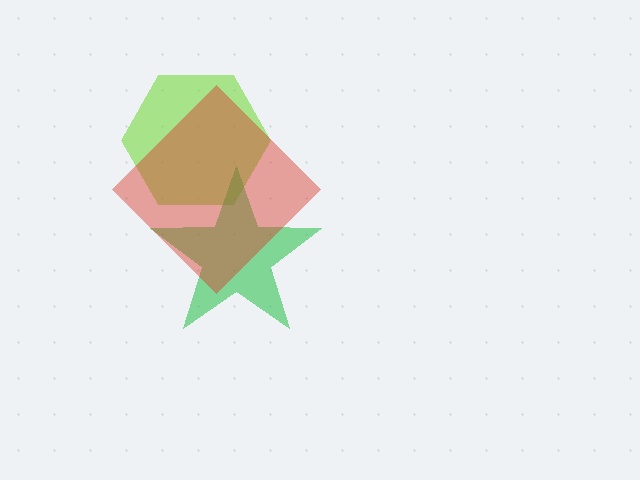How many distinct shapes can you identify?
There are 3 distinct shapes: a lime hexagon, a green star, a red diamond.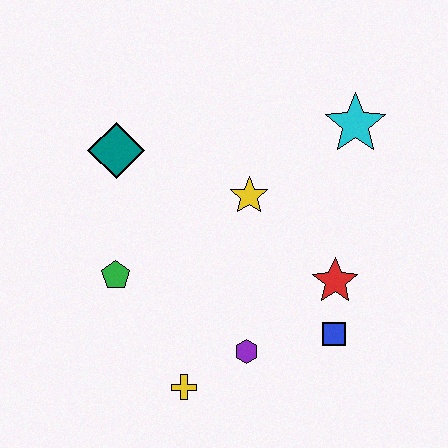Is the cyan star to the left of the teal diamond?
No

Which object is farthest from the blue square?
The teal diamond is farthest from the blue square.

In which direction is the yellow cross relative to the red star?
The yellow cross is to the left of the red star.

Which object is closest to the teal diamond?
The green pentagon is closest to the teal diamond.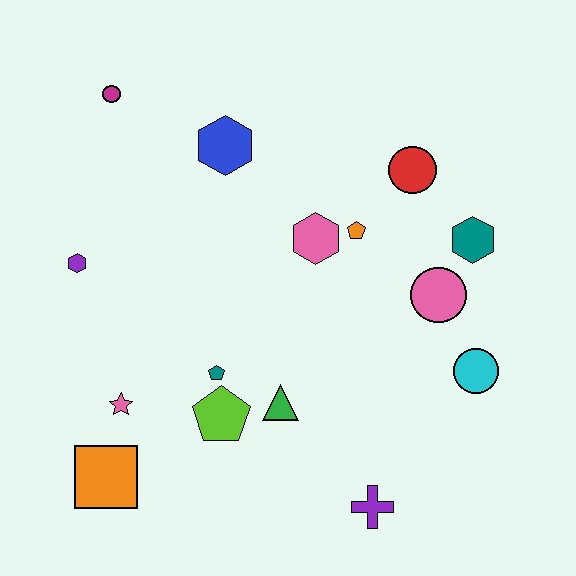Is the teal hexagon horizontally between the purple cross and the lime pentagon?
No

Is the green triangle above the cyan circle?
No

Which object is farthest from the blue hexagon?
The purple cross is farthest from the blue hexagon.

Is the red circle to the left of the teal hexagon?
Yes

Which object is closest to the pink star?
The orange square is closest to the pink star.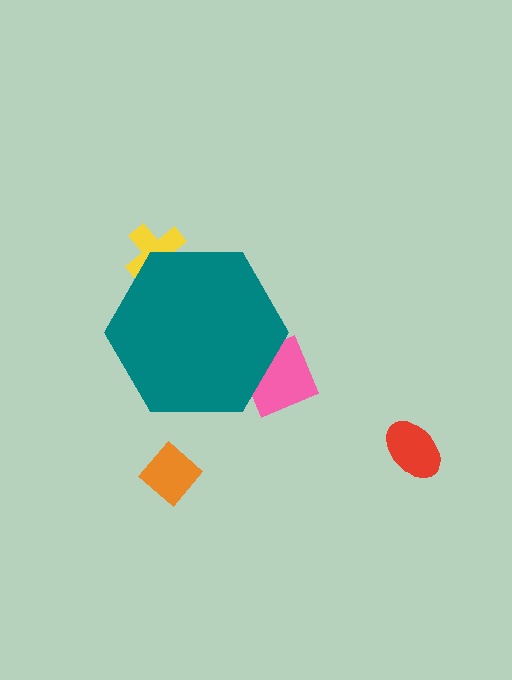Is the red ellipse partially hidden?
No, the red ellipse is fully visible.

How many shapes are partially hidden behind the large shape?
2 shapes are partially hidden.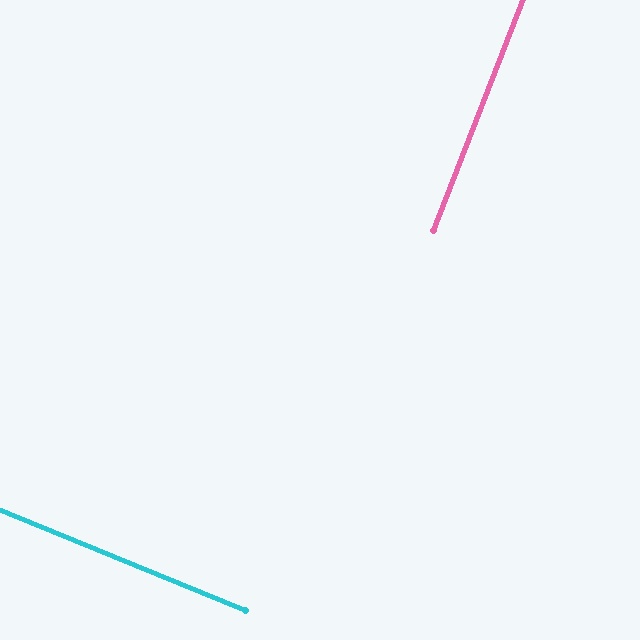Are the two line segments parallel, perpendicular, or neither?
Perpendicular — they meet at approximately 89°.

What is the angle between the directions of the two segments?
Approximately 89 degrees.